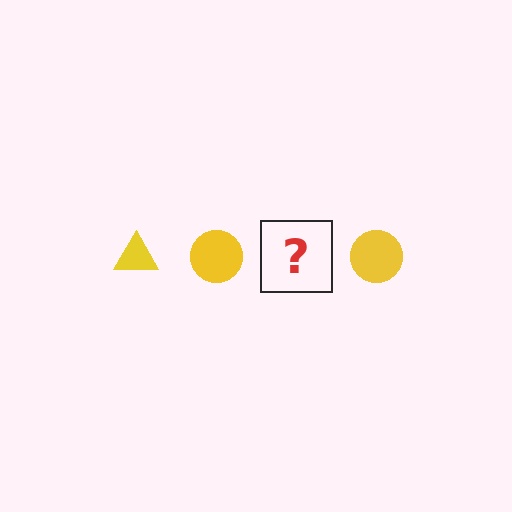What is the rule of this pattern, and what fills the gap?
The rule is that the pattern cycles through triangle, circle shapes in yellow. The gap should be filled with a yellow triangle.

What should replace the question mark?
The question mark should be replaced with a yellow triangle.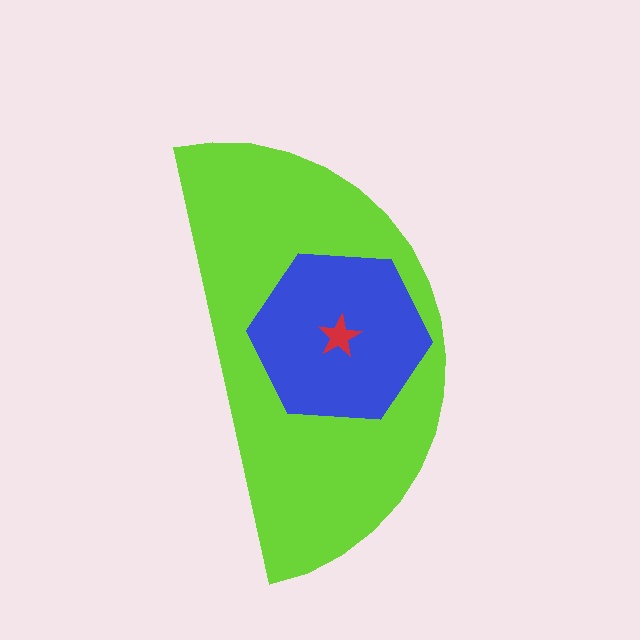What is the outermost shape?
The lime semicircle.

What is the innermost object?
The red star.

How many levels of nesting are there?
3.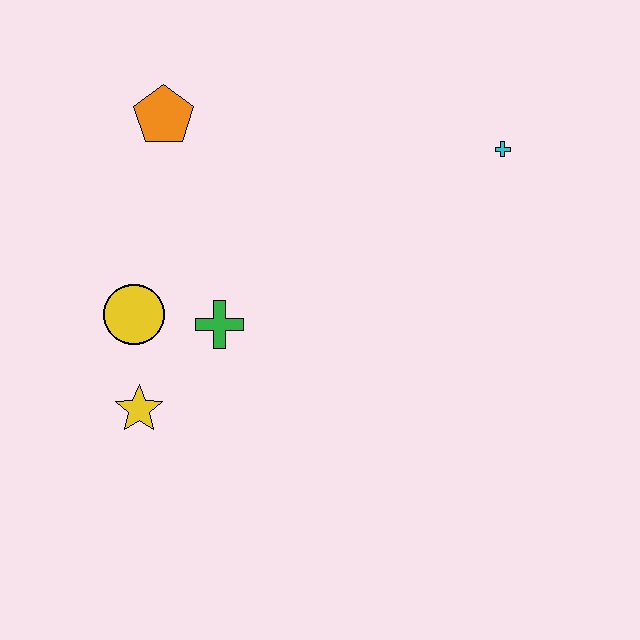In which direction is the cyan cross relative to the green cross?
The cyan cross is to the right of the green cross.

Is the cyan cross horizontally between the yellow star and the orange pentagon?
No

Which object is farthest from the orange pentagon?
The cyan cross is farthest from the orange pentagon.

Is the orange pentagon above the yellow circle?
Yes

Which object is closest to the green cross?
The yellow circle is closest to the green cross.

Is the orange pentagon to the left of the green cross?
Yes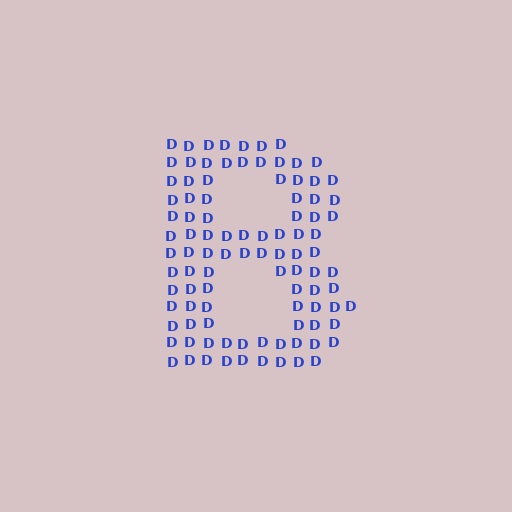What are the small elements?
The small elements are letter D's.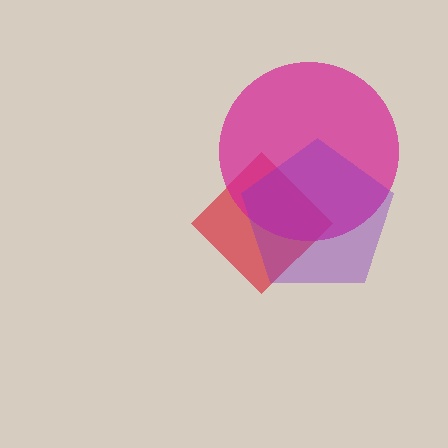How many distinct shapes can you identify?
There are 3 distinct shapes: a red diamond, a magenta circle, a purple pentagon.